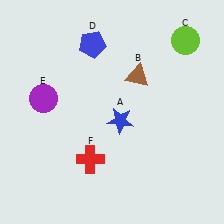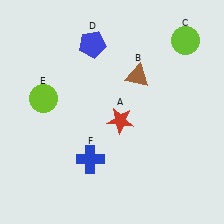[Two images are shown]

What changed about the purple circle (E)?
In Image 1, E is purple. In Image 2, it changed to lime.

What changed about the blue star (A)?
In Image 1, A is blue. In Image 2, it changed to red.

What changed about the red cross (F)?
In Image 1, F is red. In Image 2, it changed to blue.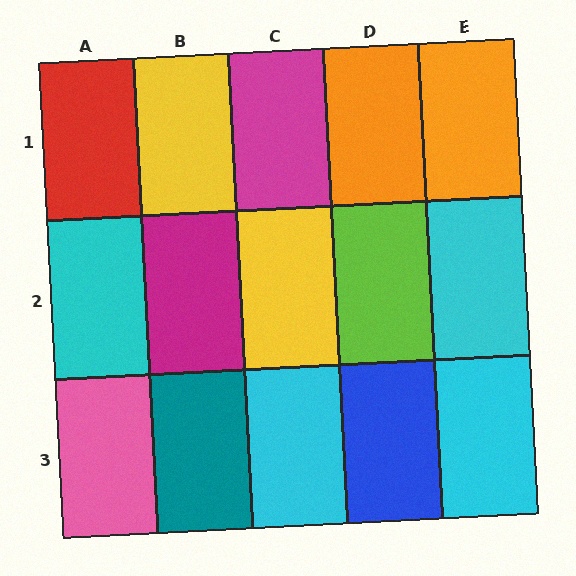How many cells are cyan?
4 cells are cyan.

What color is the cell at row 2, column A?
Cyan.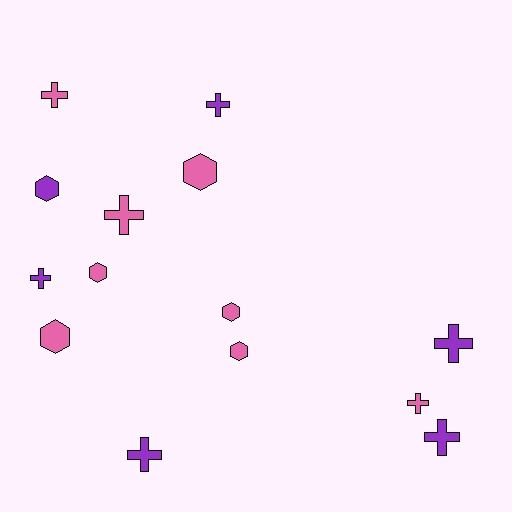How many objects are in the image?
There are 14 objects.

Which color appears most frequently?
Pink, with 8 objects.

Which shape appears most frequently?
Cross, with 8 objects.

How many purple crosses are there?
There are 5 purple crosses.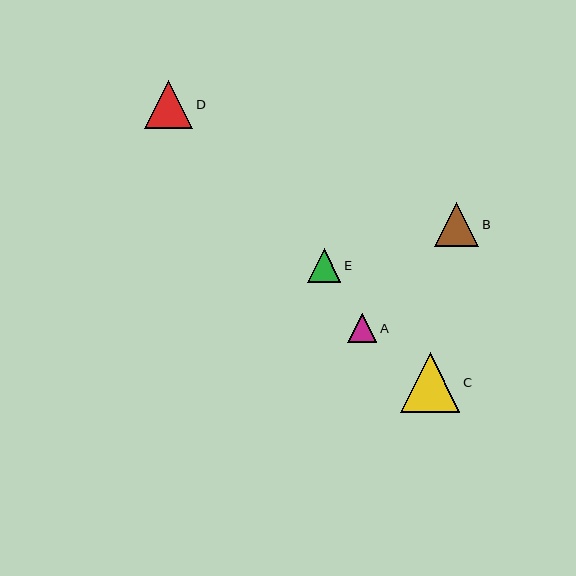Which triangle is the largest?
Triangle C is the largest with a size of approximately 60 pixels.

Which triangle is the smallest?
Triangle A is the smallest with a size of approximately 29 pixels.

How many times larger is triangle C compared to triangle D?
Triangle C is approximately 1.2 times the size of triangle D.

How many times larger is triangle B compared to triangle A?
Triangle B is approximately 1.5 times the size of triangle A.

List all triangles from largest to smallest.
From largest to smallest: C, D, B, E, A.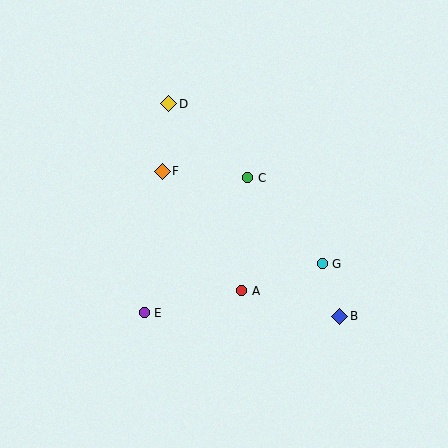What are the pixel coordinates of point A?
Point A is at (242, 291).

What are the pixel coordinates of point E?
Point E is at (144, 313).